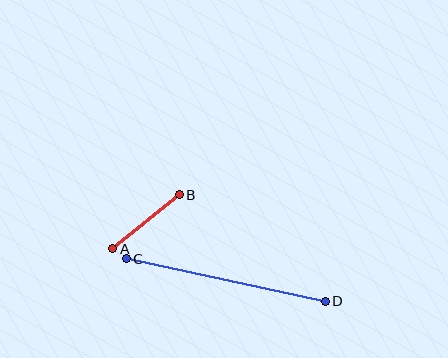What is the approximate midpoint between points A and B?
The midpoint is at approximately (146, 222) pixels.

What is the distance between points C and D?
The distance is approximately 204 pixels.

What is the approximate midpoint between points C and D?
The midpoint is at approximately (226, 280) pixels.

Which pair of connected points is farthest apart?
Points C and D are farthest apart.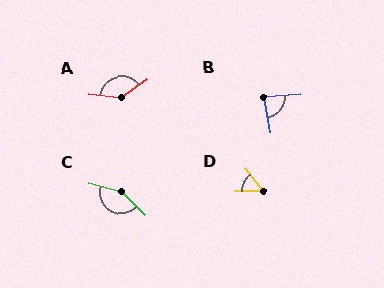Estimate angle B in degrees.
Approximately 83 degrees.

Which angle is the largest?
C, at approximately 151 degrees.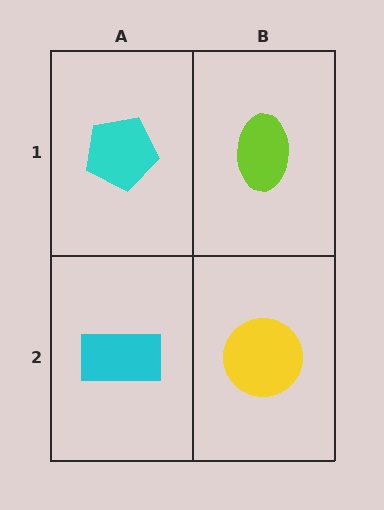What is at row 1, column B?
A lime ellipse.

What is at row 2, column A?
A cyan rectangle.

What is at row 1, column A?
A cyan pentagon.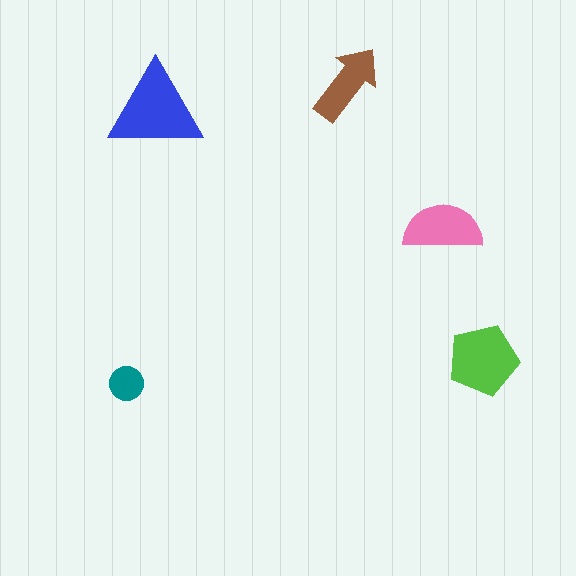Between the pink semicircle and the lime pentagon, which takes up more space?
The lime pentagon.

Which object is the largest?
The blue triangle.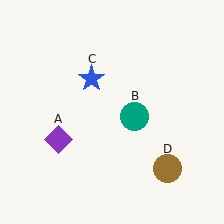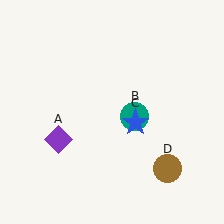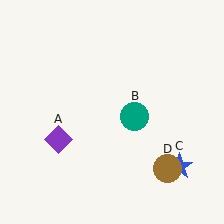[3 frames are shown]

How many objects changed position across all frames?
1 object changed position: blue star (object C).